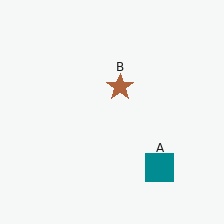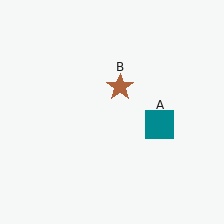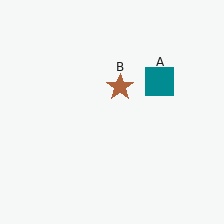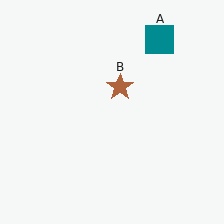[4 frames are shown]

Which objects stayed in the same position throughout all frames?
Brown star (object B) remained stationary.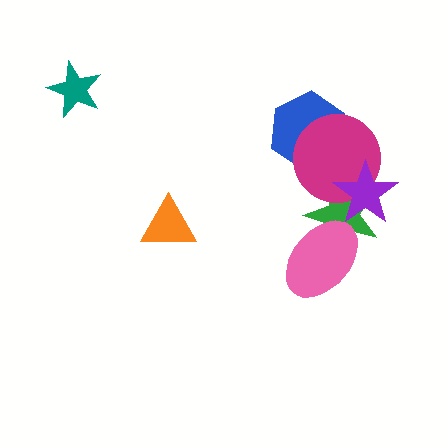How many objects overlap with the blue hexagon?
1 object overlaps with the blue hexagon.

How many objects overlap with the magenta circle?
3 objects overlap with the magenta circle.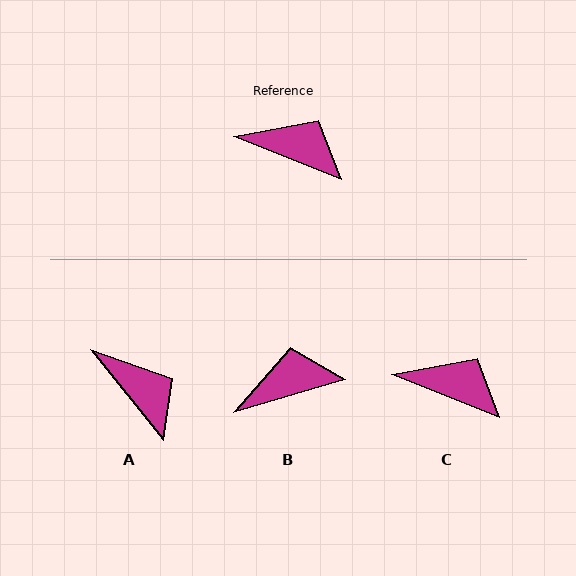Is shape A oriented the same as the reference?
No, it is off by about 29 degrees.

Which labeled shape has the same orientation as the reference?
C.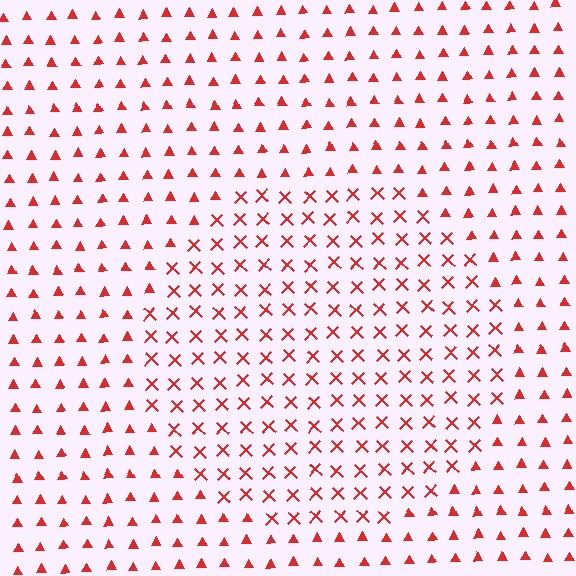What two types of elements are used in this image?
The image uses X marks inside the circle region and triangles outside it.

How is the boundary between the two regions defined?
The boundary is defined by a change in element shape: X marks inside vs. triangles outside. All elements share the same color and spacing.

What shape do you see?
I see a circle.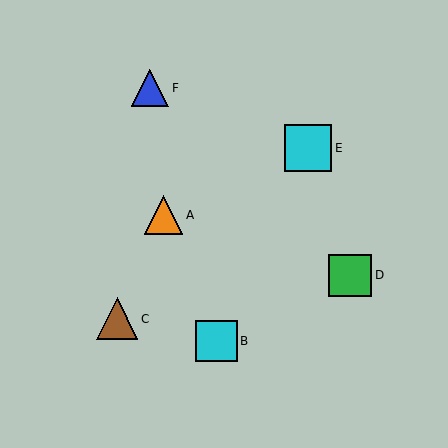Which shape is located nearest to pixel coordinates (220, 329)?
The cyan square (labeled B) at (217, 341) is nearest to that location.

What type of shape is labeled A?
Shape A is an orange triangle.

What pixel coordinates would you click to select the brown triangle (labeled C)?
Click at (117, 319) to select the brown triangle C.